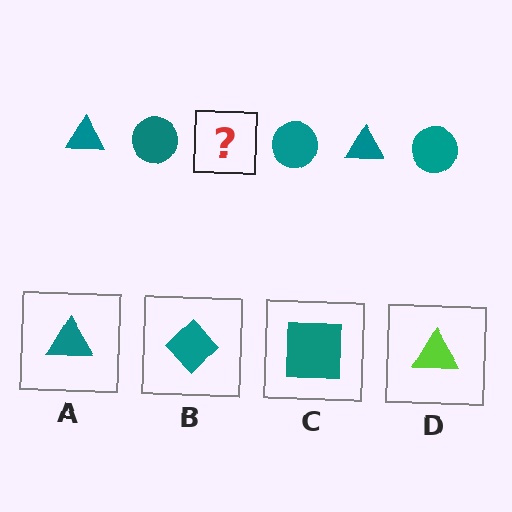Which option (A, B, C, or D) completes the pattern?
A.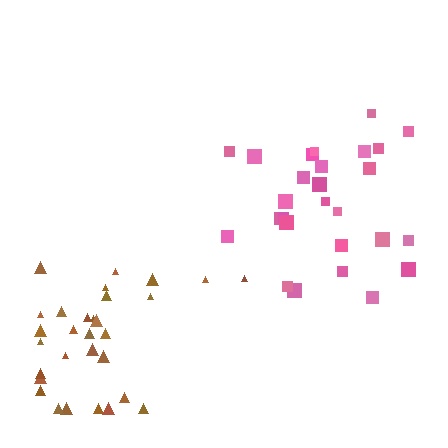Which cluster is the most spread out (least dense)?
Pink.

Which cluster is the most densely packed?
Brown.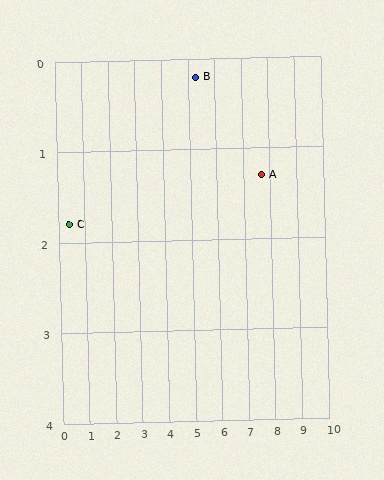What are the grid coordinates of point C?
Point C is at approximately (0.4, 1.8).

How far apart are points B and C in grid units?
Points B and C are about 5.2 grid units apart.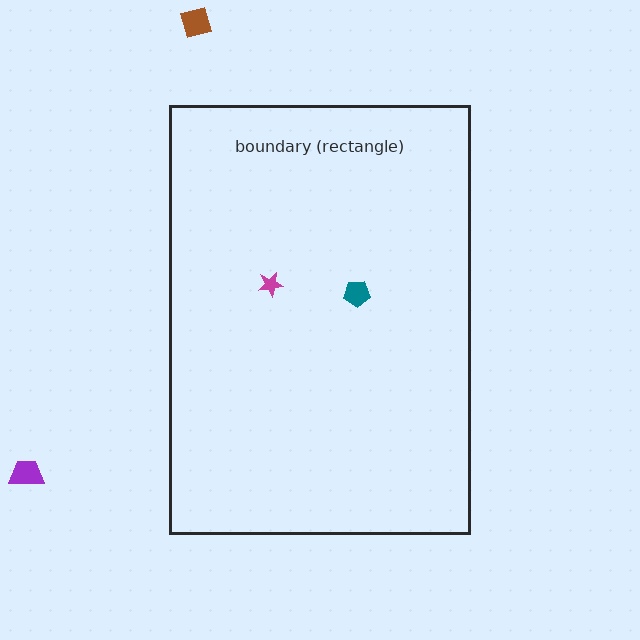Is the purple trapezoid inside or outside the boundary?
Outside.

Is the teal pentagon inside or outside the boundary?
Inside.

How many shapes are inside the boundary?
2 inside, 2 outside.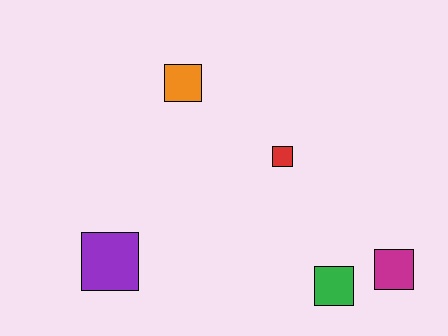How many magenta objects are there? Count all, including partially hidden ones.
There is 1 magenta object.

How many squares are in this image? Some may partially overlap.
There are 5 squares.